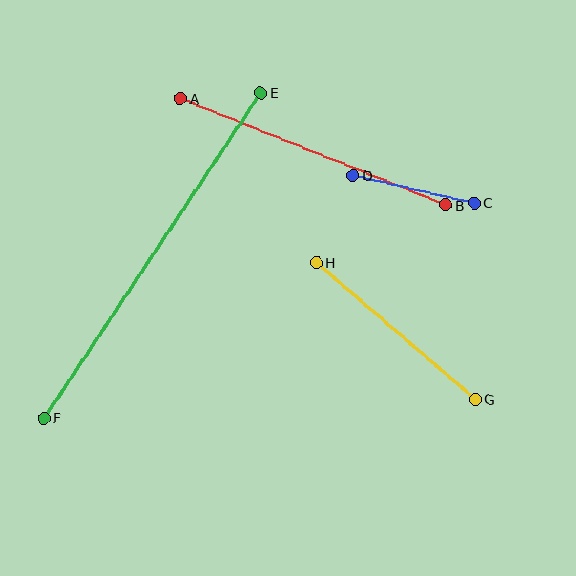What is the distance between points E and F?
The distance is approximately 391 pixels.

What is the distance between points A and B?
The distance is approximately 286 pixels.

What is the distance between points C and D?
The distance is approximately 125 pixels.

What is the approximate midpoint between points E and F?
The midpoint is at approximately (152, 255) pixels.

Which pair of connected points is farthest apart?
Points E and F are farthest apart.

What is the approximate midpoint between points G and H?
The midpoint is at approximately (396, 331) pixels.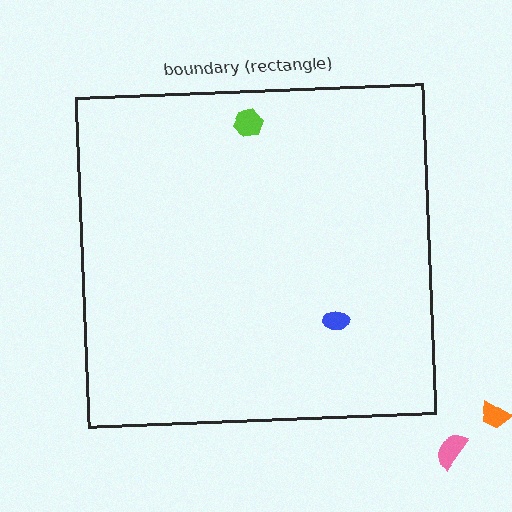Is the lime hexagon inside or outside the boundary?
Inside.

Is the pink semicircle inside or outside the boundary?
Outside.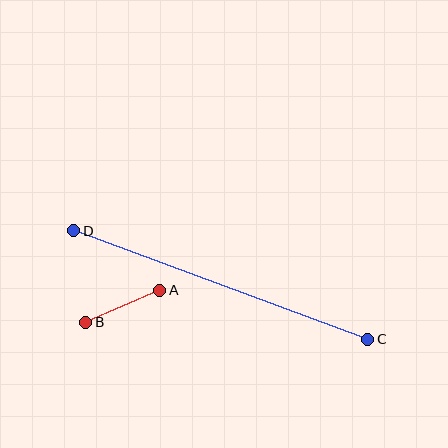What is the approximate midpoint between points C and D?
The midpoint is at approximately (221, 285) pixels.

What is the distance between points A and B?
The distance is approximately 80 pixels.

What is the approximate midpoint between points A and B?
The midpoint is at approximately (123, 306) pixels.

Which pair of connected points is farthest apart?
Points C and D are farthest apart.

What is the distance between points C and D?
The distance is approximately 313 pixels.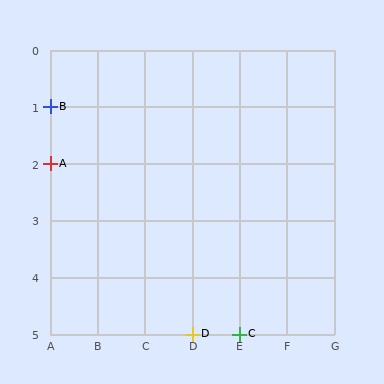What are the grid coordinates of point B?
Point B is at grid coordinates (A, 1).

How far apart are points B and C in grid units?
Points B and C are 4 columns and 4 rows apart (about 5.7 grid units diagonally).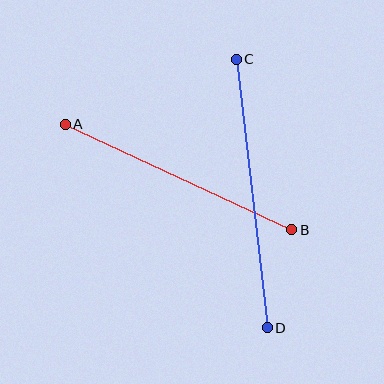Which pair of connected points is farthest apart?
Points C and D are farthest apart.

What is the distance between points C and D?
The distance is approximately 270 pixels.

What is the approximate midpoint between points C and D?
The midpoint is at approximately (252, 193) pixels.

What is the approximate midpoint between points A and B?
The midpoint is at approximately (178, 177) pixels.